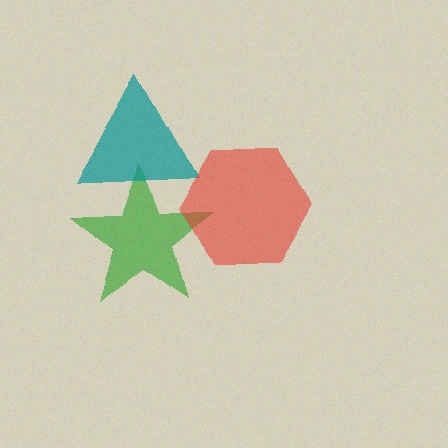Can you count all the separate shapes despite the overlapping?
Yes, there are 3 separate shapes.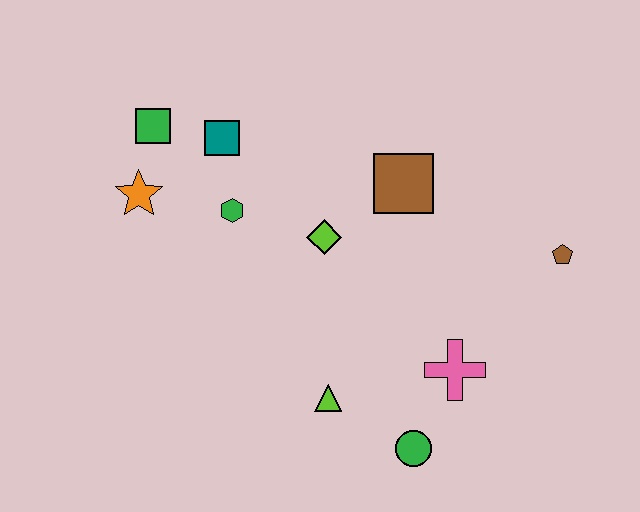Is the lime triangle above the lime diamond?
No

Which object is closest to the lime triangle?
The green circle is closest to the lime triangle.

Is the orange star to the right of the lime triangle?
No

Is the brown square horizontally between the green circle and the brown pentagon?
No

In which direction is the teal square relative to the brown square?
The teal square is to the left of the brown square.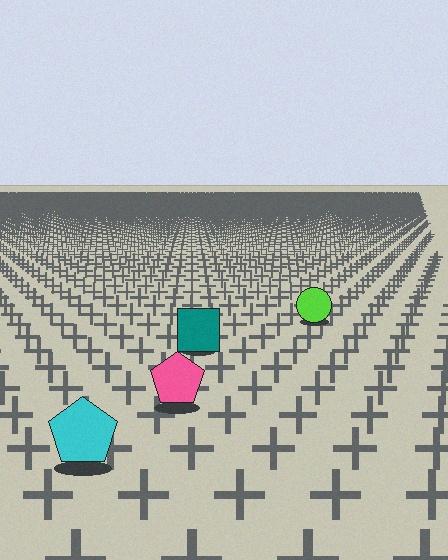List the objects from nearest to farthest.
From nearest to farthest: the cyan pentagon, the pink pentagon, the teal square, the lime circle.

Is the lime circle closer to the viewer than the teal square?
No. The teal square is closer — you can tell from the texture gradient: the ground texture is coarser near it.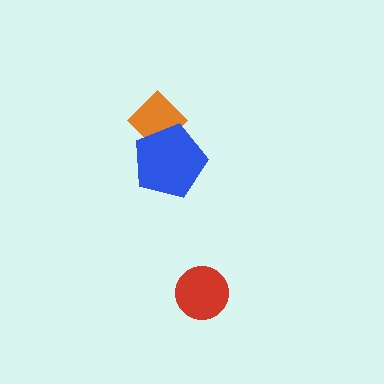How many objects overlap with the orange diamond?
1 object overlaps with the orange diamond.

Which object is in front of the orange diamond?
The blue pentagon is in front of the orange diamond.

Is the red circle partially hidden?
No, no other shape covers it.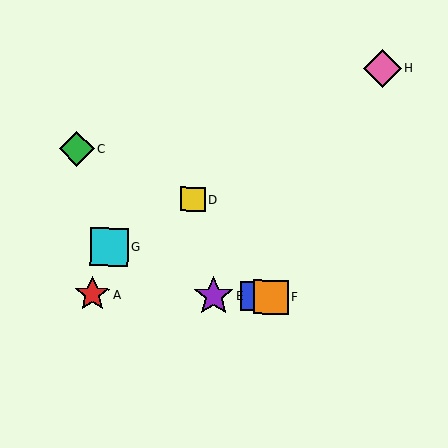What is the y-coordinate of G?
Object G is at y≈247.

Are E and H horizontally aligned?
No, E is at y≈296 and H is at y≈69.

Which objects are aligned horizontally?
Objects A, B, E, F are aligned horizontally.